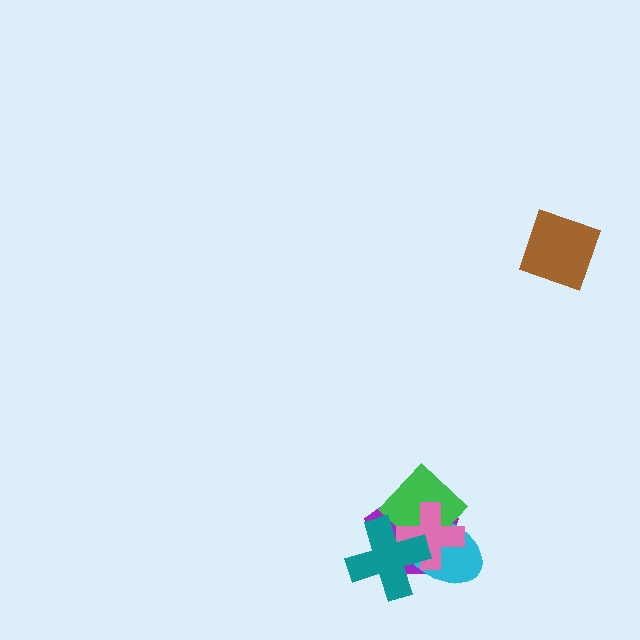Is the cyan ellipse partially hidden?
Yes, it is partially covered by another shape.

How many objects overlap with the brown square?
0 objects overlap with the brown square.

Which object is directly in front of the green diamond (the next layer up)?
The pink cross is directly in front of the green diamond.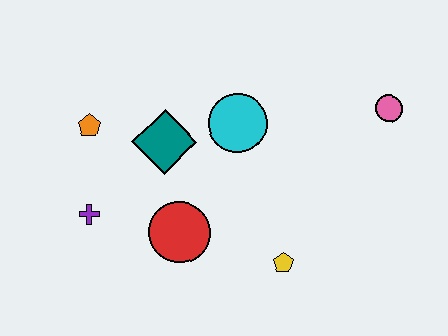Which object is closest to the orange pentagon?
The teal diamond is closest to the orange pentagon.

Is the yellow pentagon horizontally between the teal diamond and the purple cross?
No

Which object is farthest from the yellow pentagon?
The orange pentagon is farthest from the yellow pentagon.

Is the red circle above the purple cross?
No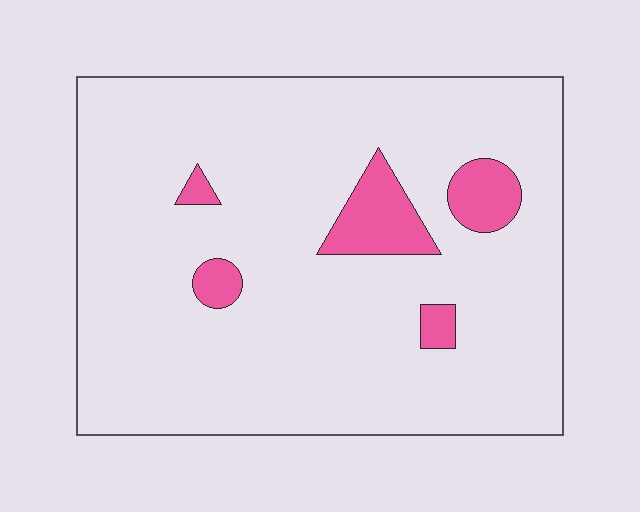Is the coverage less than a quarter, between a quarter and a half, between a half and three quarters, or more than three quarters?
Less than a quarter.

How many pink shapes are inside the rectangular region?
5.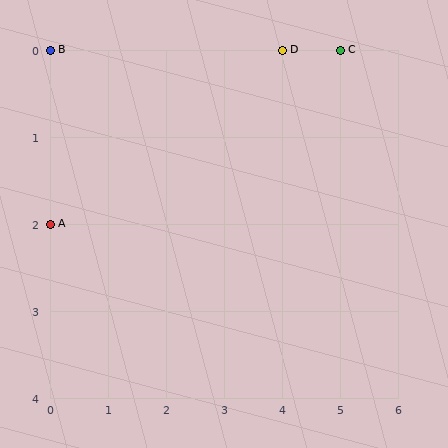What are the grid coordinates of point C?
Point C is at grid coordinates (5, 0).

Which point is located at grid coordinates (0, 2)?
Point A is at (0, 2).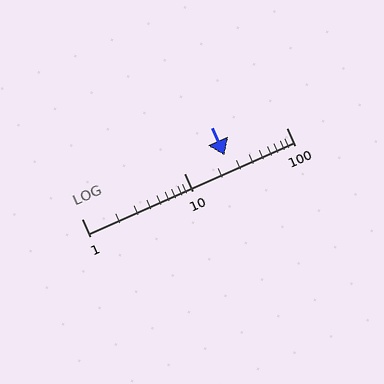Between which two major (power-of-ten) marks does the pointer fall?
The pointer is between 10 and 100.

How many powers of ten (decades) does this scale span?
The scale spans 2 decades, from 1 to 100.